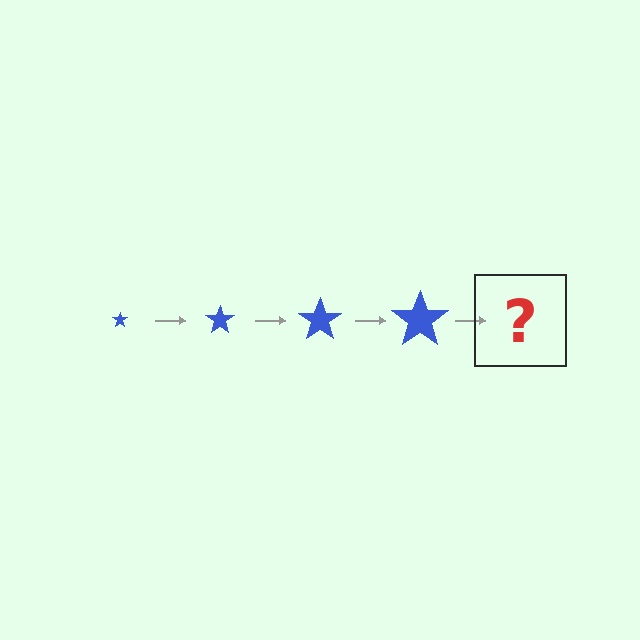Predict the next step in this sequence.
The next step is a blue star, larger than the previous one.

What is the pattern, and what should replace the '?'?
The pattern is that the star gets progressively larger each step. The '?' should be a blue star, larger than the previous one.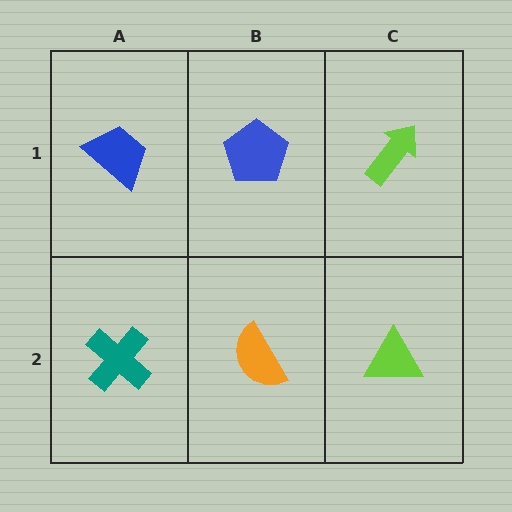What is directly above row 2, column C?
A lime arrow.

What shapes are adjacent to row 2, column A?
A blue trapezoid (row 1, column A), an orange semicircle (row 2, column B).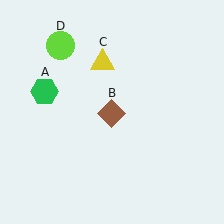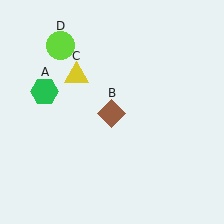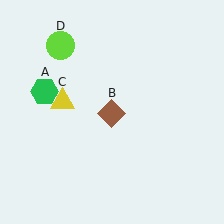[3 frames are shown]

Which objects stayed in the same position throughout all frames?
Green hexagon (object A) and brown diamond (object B) and lime circle (object D) remained stationary.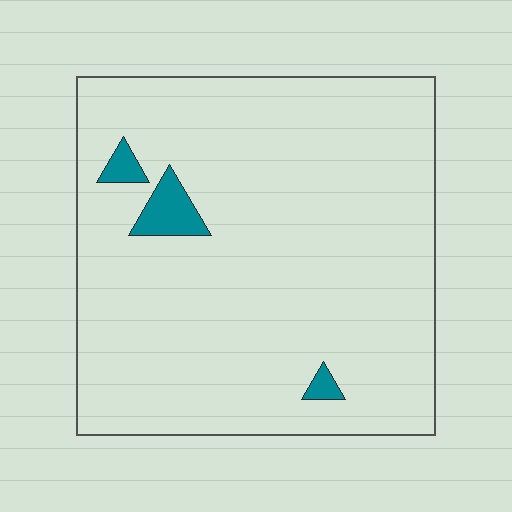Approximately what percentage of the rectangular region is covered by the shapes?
Approximately 5%.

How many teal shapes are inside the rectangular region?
3.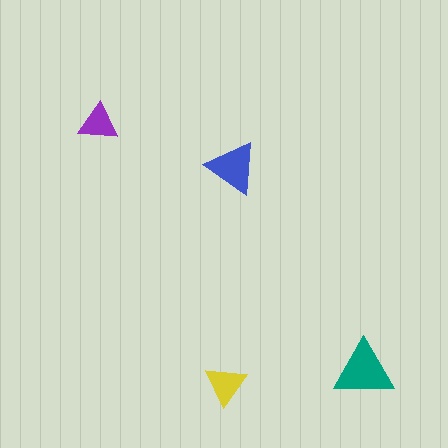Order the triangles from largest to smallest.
the teal one, the blue one, the yellow one, the purple one.